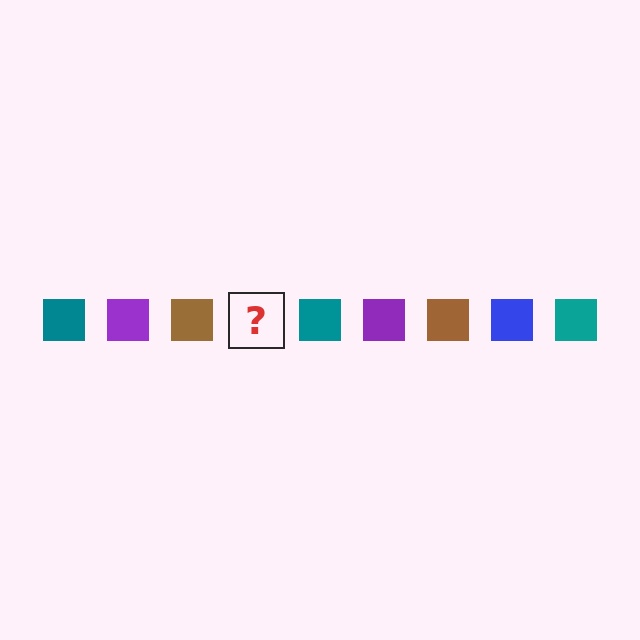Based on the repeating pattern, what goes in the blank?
The blank should be a blue square.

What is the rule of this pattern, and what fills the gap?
The rule is that the pattern cycles through teal, purple, brown, blue squares. The gap should be filled with a blue square.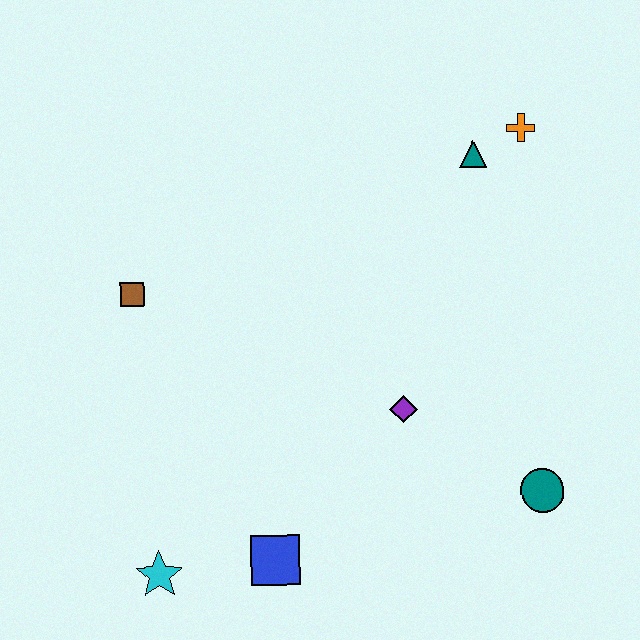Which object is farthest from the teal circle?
The brown square is farthest from the teal circle.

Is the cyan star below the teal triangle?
Yes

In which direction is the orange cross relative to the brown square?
The orange cross is to the right of the brown square.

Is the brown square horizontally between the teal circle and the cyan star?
No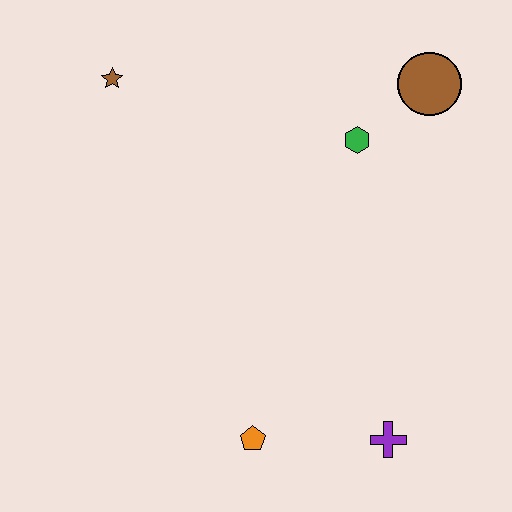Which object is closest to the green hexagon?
The brown circle is closest to the green hexagon.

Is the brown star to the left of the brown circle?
Yes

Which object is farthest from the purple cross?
The brown star is farthest from the purple cross.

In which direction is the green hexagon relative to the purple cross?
The green hexagon is above the purple cross.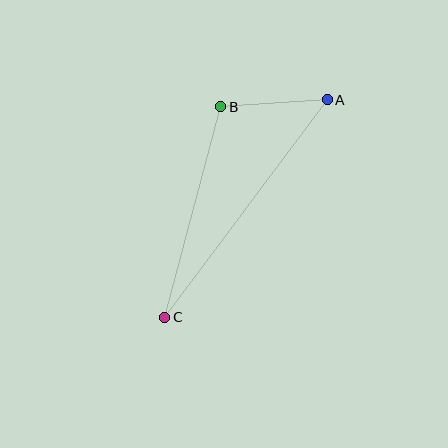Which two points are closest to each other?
Points A and B are closest to each other.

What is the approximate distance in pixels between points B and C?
The distance between B and C is approximately 218 pixels.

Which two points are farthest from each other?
Points A and C are farthest from each other.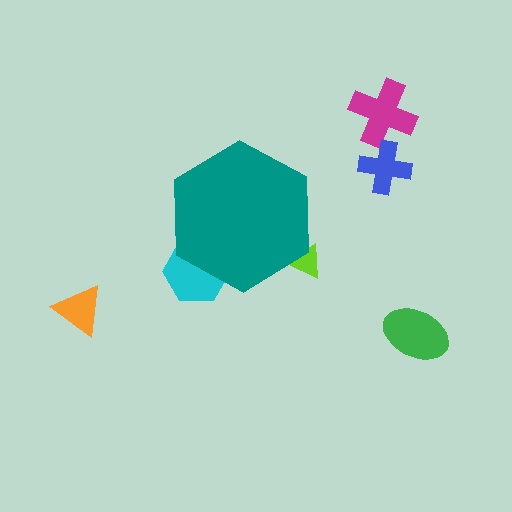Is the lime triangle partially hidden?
Yes, the lime triangle is partially hidden behind the teal hexagon.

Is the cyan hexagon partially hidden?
Yes, the cyan hexagon is partially hidden behind the teal hexagon.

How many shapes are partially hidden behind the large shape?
2 shapes are partially hidden.